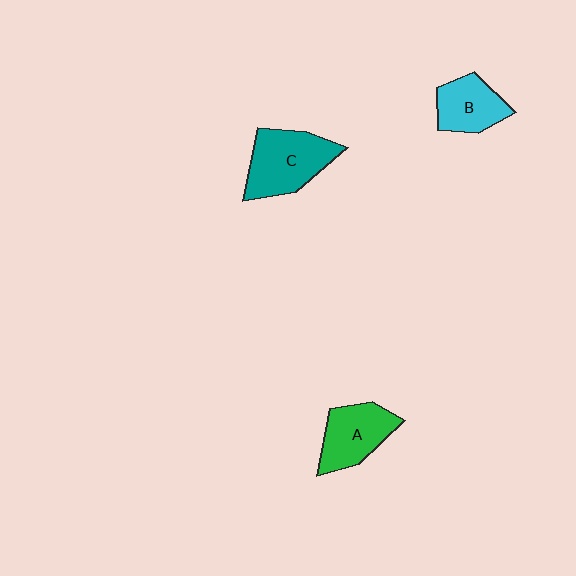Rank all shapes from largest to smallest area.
From largest to smallest: C (teal), A (green), B (cyan).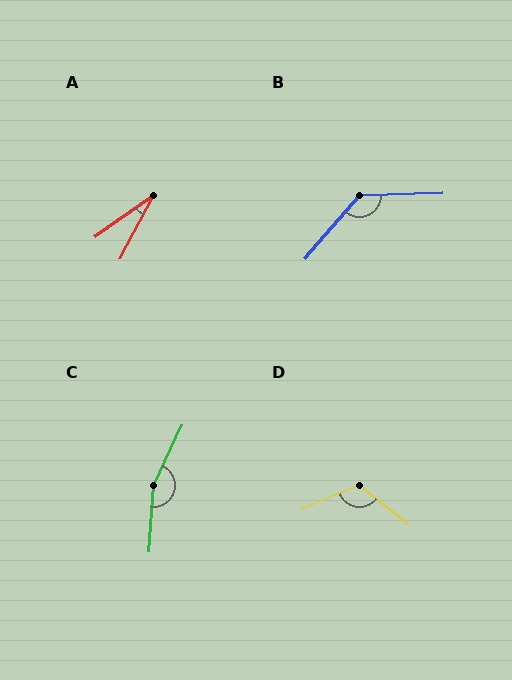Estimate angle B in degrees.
Approximately 133 degrees.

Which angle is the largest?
C, at approximately 159 degrees.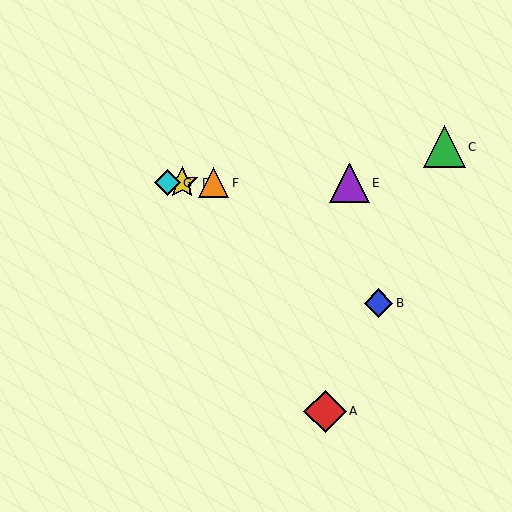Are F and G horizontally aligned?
Yes, both are at y≈183.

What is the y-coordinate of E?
Object E is at y≈183.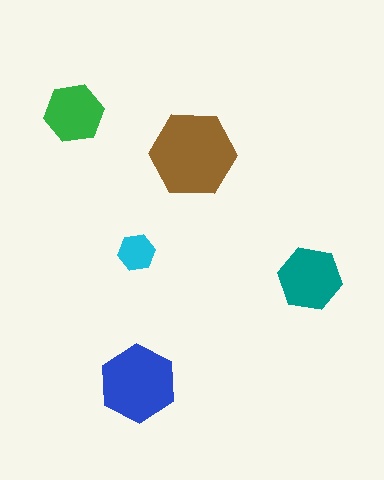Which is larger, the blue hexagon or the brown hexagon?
The brown one.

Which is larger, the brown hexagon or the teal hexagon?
The brown one.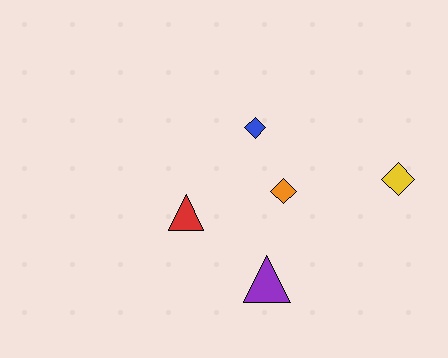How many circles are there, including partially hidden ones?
There are no circles.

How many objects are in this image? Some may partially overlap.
There are 5 objects.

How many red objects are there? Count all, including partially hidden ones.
There is 1 red object.